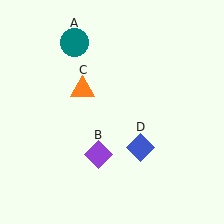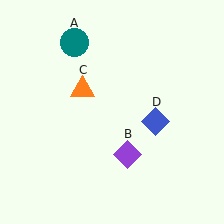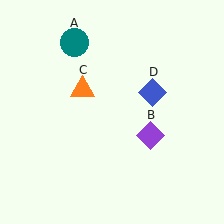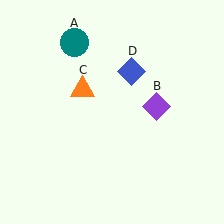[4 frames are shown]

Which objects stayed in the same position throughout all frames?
Teal circle (object A) and orange triangle (object C) remained stationary.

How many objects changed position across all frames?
2 objects changed position: purple diamond (object B), blue diamond (object D).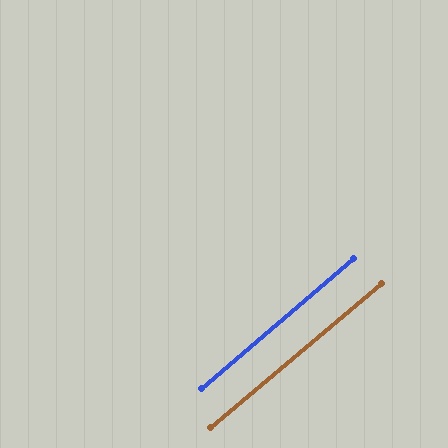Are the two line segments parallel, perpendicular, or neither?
Parallel — their directions differ by only 0.3°.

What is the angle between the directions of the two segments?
Approximately 0 degrees.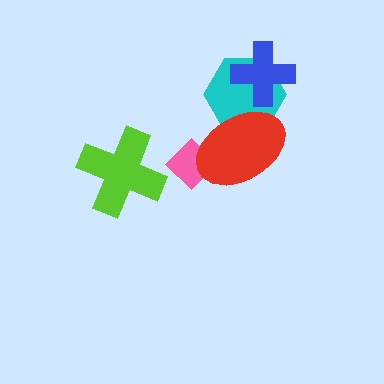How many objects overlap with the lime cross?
0 objects overlap with the lime cross.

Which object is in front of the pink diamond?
The red ellipse is in front of the pink diamond.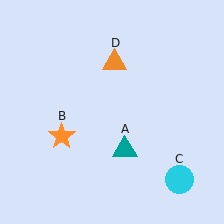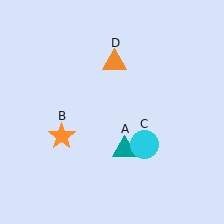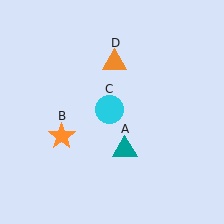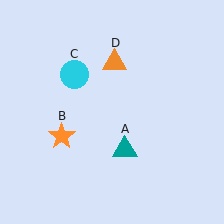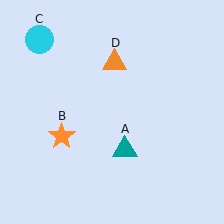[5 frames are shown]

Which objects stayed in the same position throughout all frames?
Teal triangle (object A) and orange star (object B) and orange triangle (object D) remained stationary.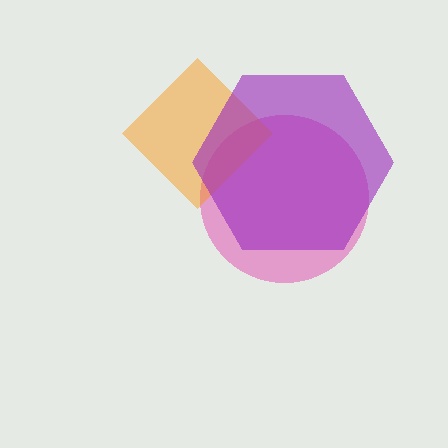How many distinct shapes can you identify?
There are 3 distinct shapes: a pink circle, an orange diamond, a purple hexagon.